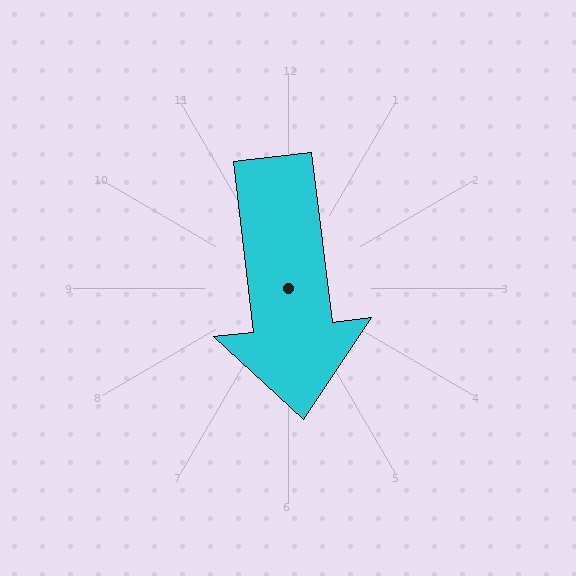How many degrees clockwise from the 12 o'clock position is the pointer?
Approximately 173 degrees.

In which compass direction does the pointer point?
South.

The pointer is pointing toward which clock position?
Roughly 6 o'clock.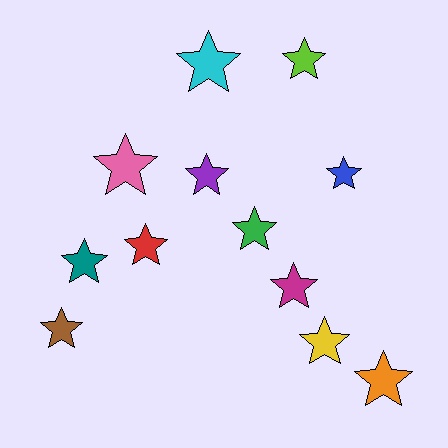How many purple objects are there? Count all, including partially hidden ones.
There is 1 purple object.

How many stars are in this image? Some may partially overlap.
There are 12 stars.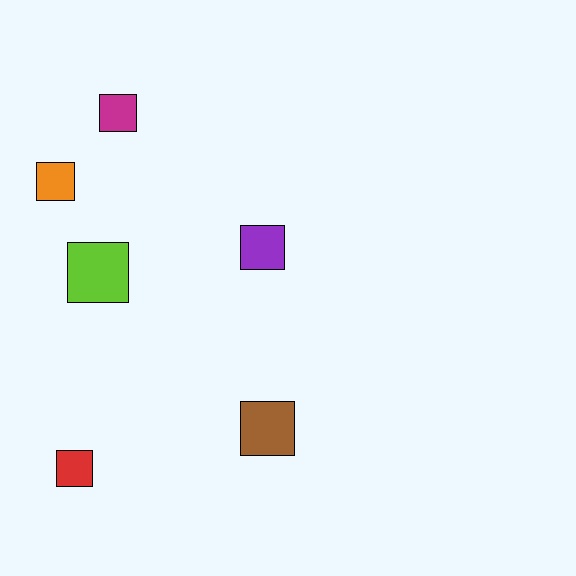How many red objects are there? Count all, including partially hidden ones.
There is 1 red object.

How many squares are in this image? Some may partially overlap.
There are 6 squares.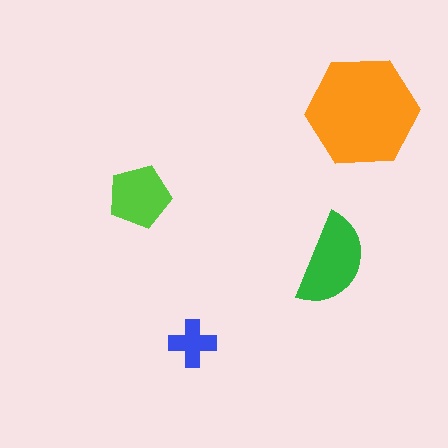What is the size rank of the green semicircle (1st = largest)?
2nd.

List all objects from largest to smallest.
The orange hexagon, the green semicircle, the lime pentagon, the blue cross.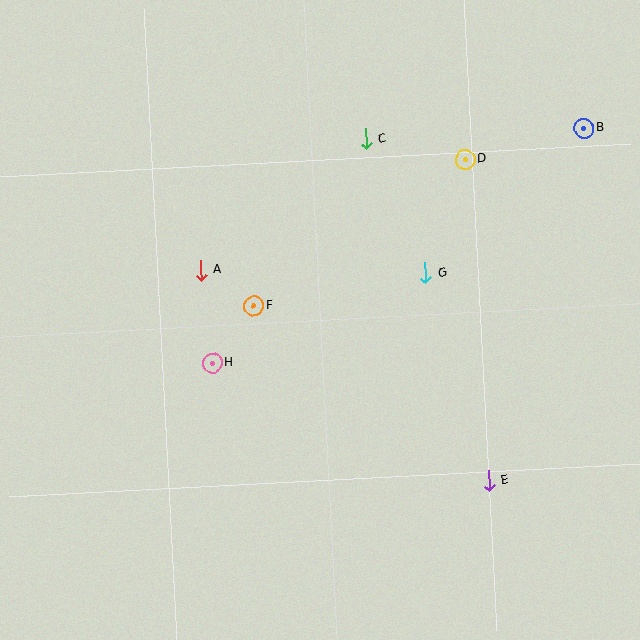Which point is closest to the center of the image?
Point F at (254, 306) is closest to the center.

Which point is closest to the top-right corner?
Point B is closest to the top-right corner.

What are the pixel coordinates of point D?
Point D is at (465, 159).